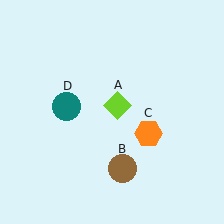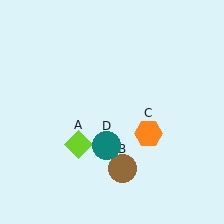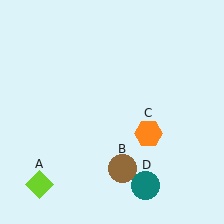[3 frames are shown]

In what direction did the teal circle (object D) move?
The teal circle (object D) moved down and to the right.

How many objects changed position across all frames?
2 objects changed position: lime diamond (object A), teal circle (object D).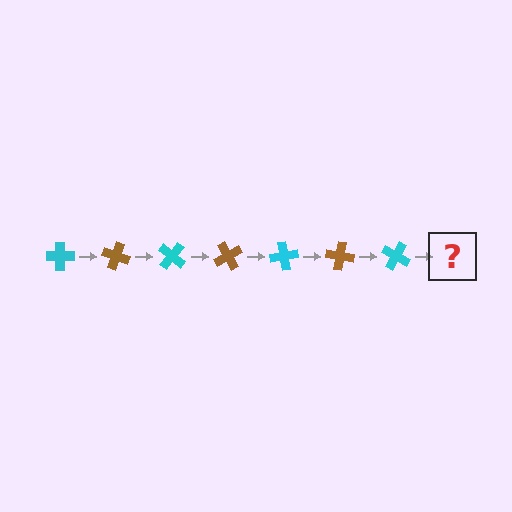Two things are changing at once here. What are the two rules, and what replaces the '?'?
The two rules are that it rotates 20 degrees each step and the color cycles through cyan and brown. The '?' should be a brown cross, rotated 140 degrees from the start.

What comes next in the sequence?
The next element should be a brown cross, rotated 140 degrees from the start.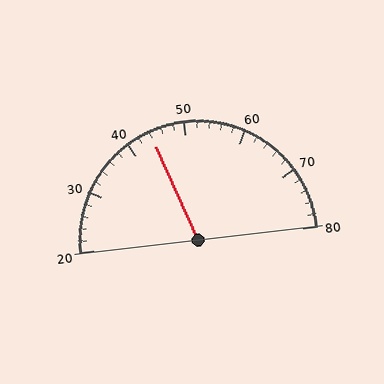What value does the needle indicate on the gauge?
The needle indicates approximately 44.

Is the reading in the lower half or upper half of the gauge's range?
The reading is in the lower half of the range (20 to 80).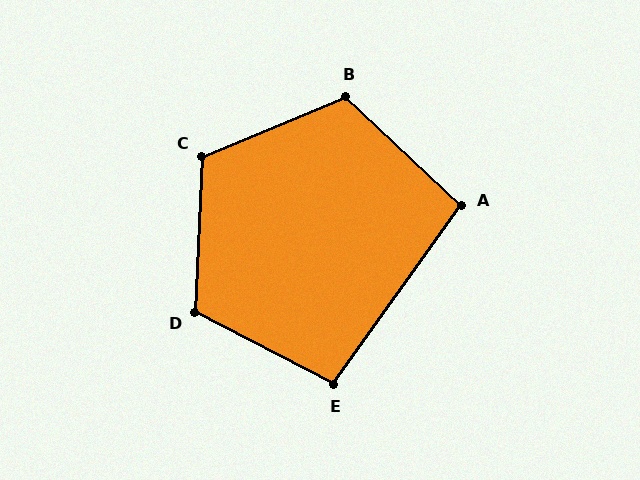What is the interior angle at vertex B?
Approximately 114 degrees (obtuse).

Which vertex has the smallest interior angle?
A, at approximately 98 degrees.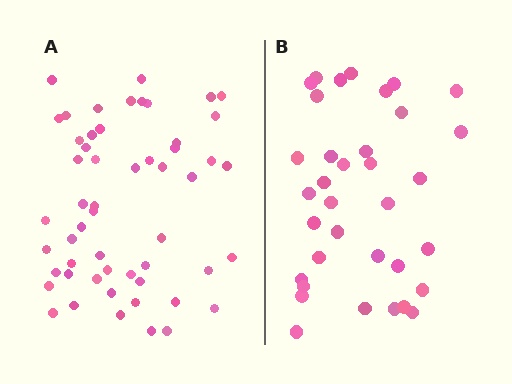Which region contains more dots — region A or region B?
Region A (the left region) has more dots.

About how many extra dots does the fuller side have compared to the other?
Region A has approximately 20 more dots than region B.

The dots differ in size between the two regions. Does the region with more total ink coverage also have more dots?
No. Region B has more total ink coverage because its dots are larger, but region A actually contains more individual dots. Total area can be misleading — the number of items is what matters here.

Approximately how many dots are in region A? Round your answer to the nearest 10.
About 50 dots. (The exact count is 54, which rounds to 50.)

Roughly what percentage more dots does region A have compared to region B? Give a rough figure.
About 55% more.